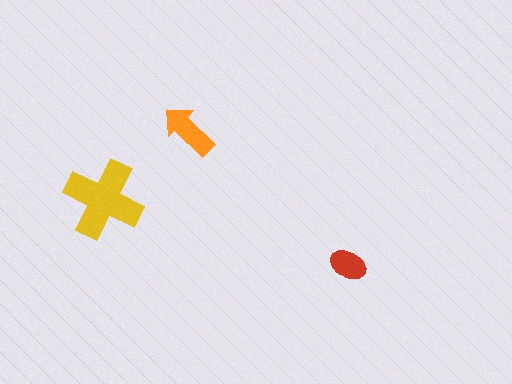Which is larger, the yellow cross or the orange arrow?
The yellow cross.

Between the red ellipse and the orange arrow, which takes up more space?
The orange arrow.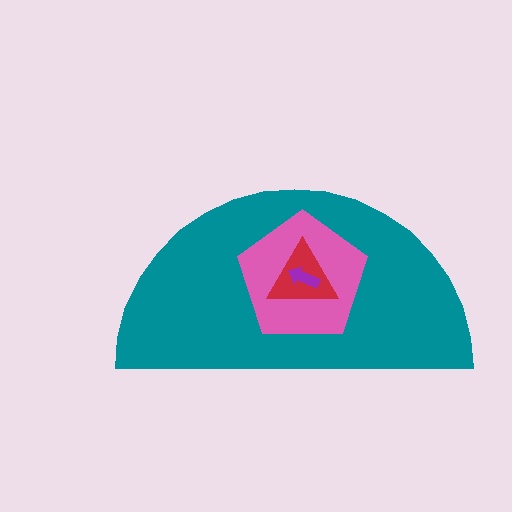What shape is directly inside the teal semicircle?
The pink pentagon.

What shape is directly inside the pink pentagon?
The red triangle.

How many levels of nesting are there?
4.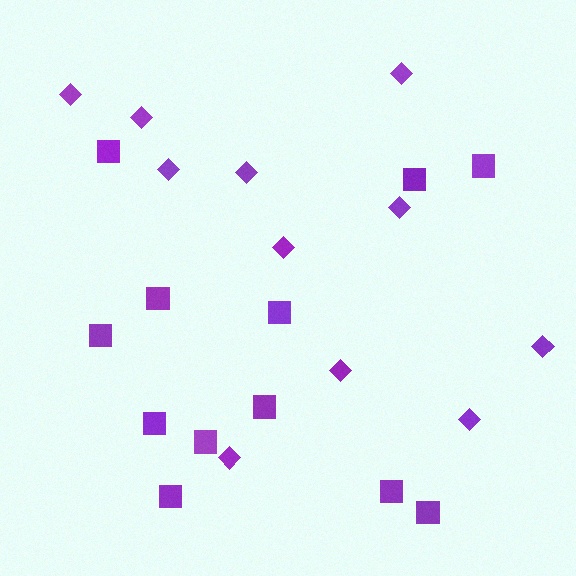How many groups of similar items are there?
There are 2 groups: one group of squares (12) and one group of diamonds (11).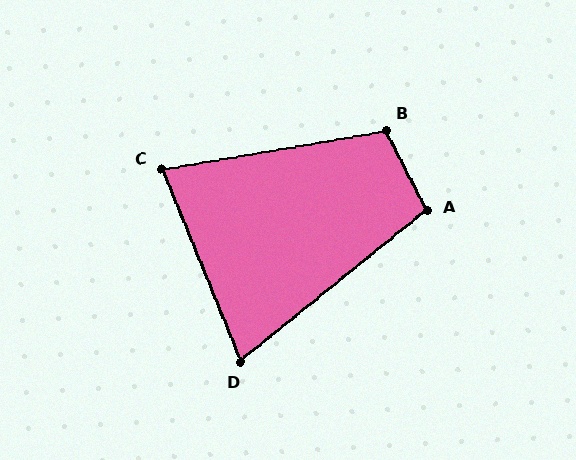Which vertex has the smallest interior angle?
D, at approximately 73 degrees.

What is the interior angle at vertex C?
Approximately 78 degrees (acute).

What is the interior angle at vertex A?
Approximately 102 degrees (obtuse).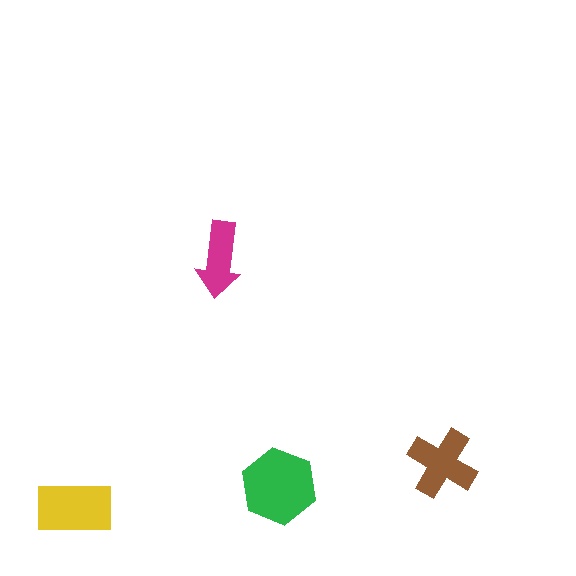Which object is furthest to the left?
The yellow rectangle is leftmost.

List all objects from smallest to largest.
The magenta arrow, the brown cross, the yellow rectangle, the green hexagon.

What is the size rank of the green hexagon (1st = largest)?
1st.